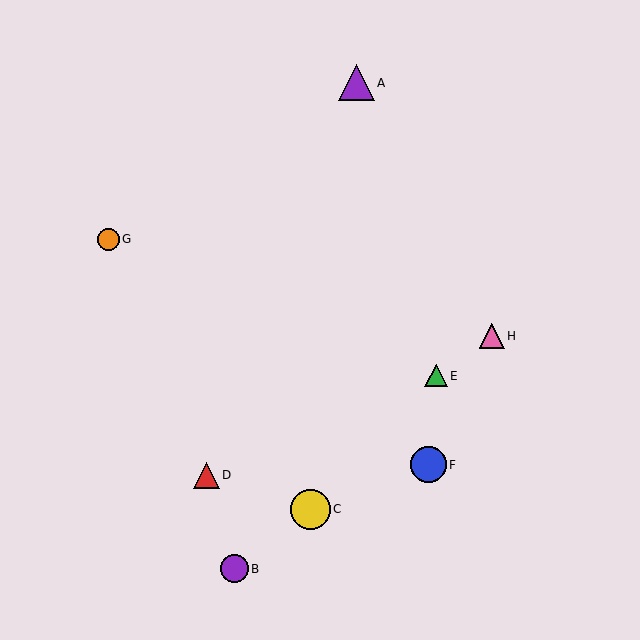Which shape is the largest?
The yellow circle (labeled C) is the largest.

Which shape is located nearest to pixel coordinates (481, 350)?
The pink triangle (labeled H) at (492, 336) is nearest to that location.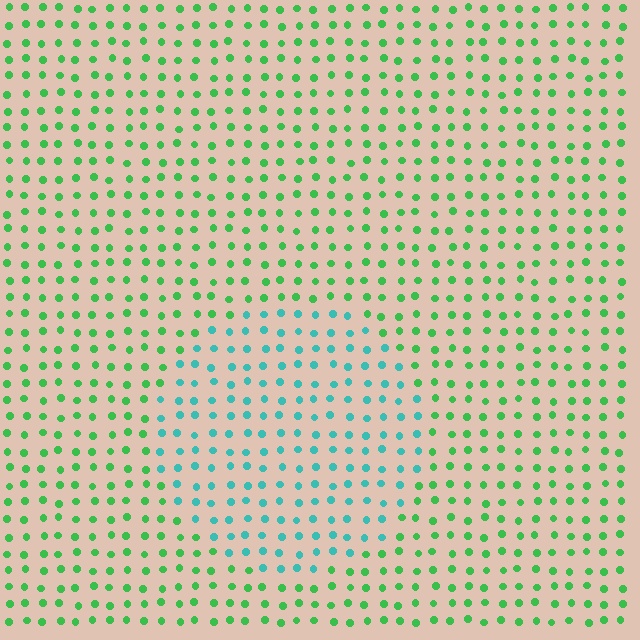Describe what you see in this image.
The image is filled with small green elements in a uniform arrangement. A circle-shaped region is visible where the elements are tinted to a slightly different hue, forming a subtle color boundary.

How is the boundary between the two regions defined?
The boundary is defined purely by a slight shift in hue (about 47 degrees). Spacing, size, and orientation are identical on both sides.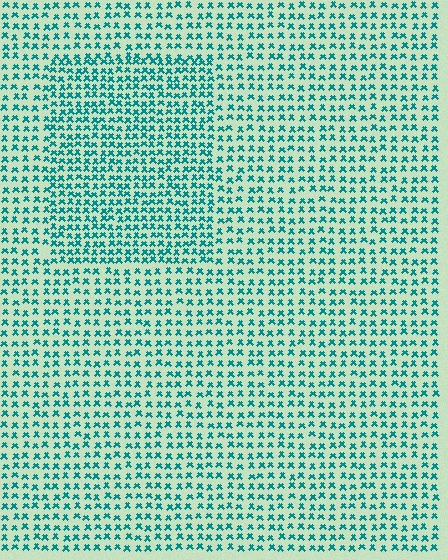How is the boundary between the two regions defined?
The boundary is defined by a change in element density (approximately 1.5x ratio). All elements are the same color, size, and shape.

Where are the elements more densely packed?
The elements are more densely packed inside the rectangle boundary.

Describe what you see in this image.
The image contains small teal elements arranged at two different densities. A rectangle-shaped region is visible where the elements are more densely packed than the surrounding area.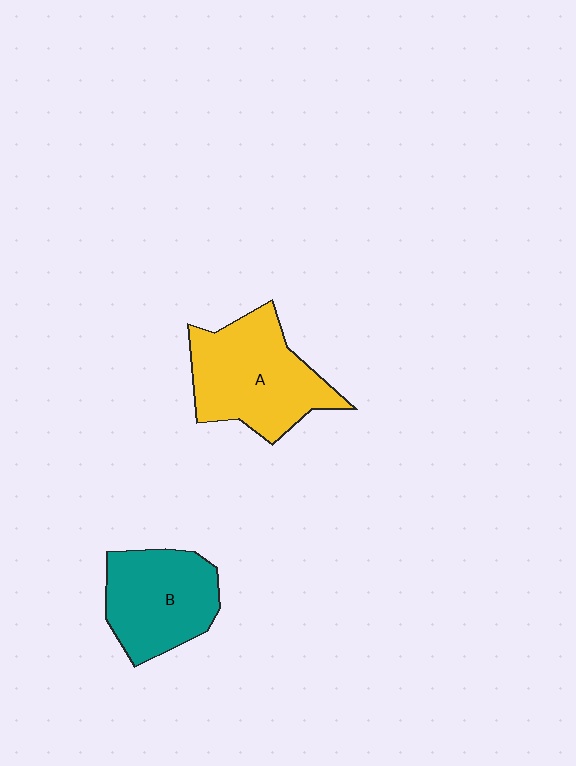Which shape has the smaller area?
Shape B (teal).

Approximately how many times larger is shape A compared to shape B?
Approximately 1.2 times.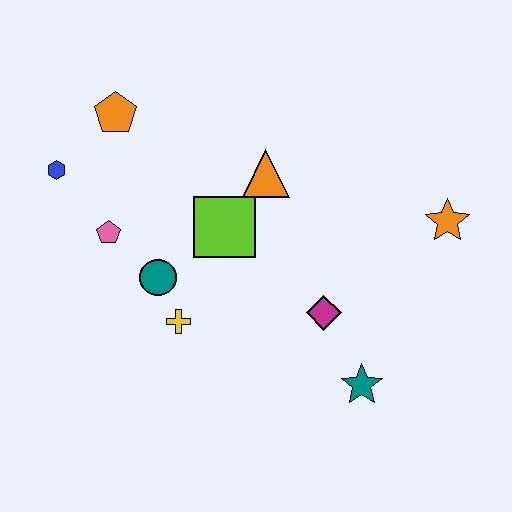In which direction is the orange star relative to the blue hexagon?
The orange star is to the right of the blue hexagon.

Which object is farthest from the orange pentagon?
The teal star is farthest from the orange pentagon.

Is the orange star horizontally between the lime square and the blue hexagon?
No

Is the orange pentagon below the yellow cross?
No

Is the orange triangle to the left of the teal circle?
No